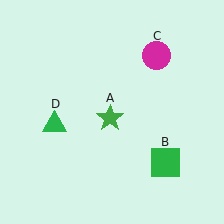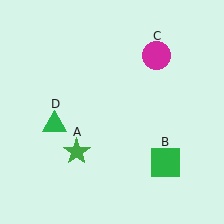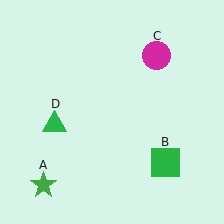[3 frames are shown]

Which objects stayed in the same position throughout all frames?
Green square (object B) and magenta circle (object C) and green triangle (object D) remained stationary.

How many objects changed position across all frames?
1 object changed position: green star (object A).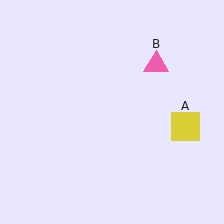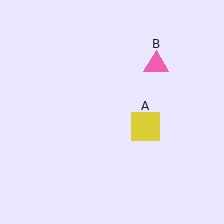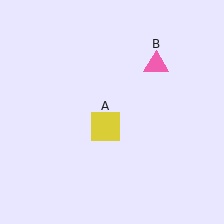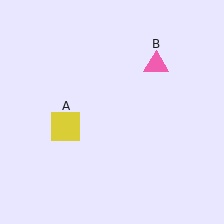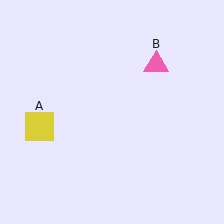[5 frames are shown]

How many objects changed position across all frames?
1 object changed position: yellow square (object A).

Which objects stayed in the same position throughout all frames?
Pink triangle (object B) remained stationary.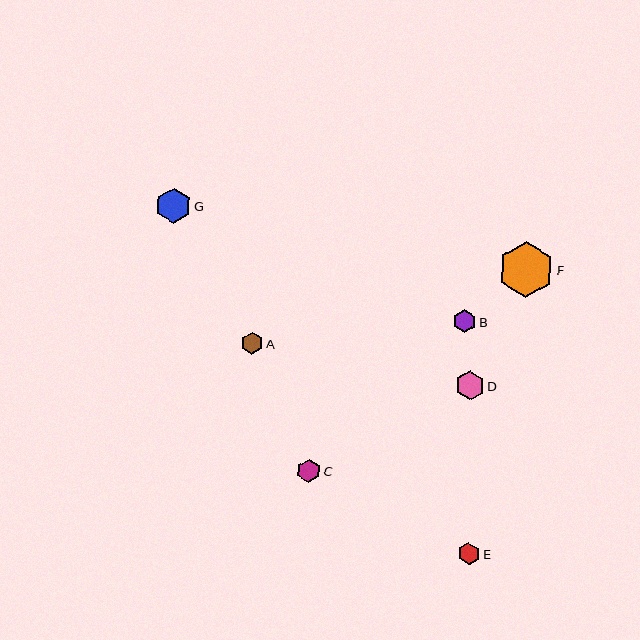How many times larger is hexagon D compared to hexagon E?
Hexagon D is approximately 1.3 times the size of hexagon E.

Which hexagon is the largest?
Hexagon F is the largest with a size of approximately 56 pixels.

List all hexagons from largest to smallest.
From largest to smallest: F, G, D, C, B, E, A.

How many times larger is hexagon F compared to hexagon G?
Hexagon F is approximately 1.6 times the size of hexagon G.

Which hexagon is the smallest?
Hexagon A is the smallest with a size of approximately 22 pixels.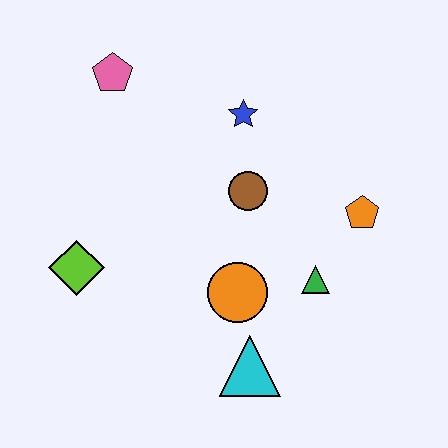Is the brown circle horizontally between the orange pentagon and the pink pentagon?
Yes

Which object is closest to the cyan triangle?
The orange circle is closest to the cyan triangle.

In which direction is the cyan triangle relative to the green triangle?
The cyan triangle is below the green triangle.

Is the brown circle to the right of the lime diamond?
Yes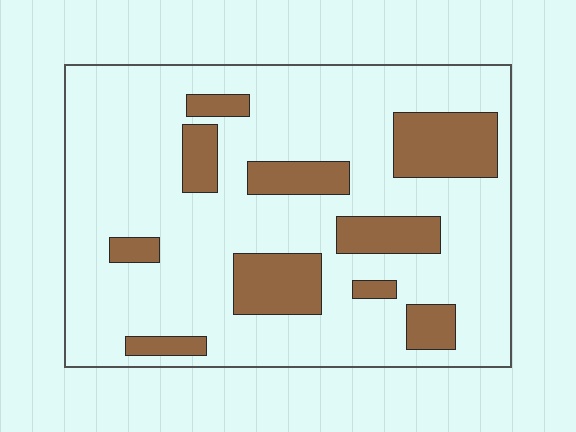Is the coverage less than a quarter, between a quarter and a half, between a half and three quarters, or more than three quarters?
Less than a quarter.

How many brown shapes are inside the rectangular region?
10.